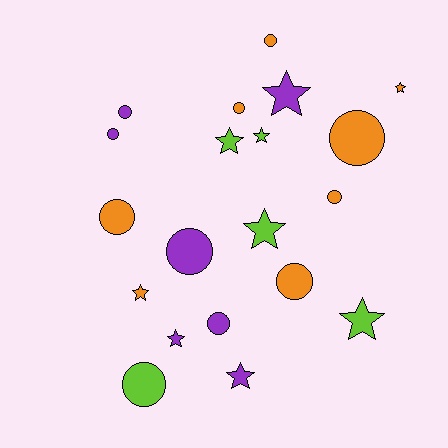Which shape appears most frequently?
Circle, with 11 objects.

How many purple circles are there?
There are 4 purple circles.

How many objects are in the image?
There are 20 objects.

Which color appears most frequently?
Orange, with 8 objects.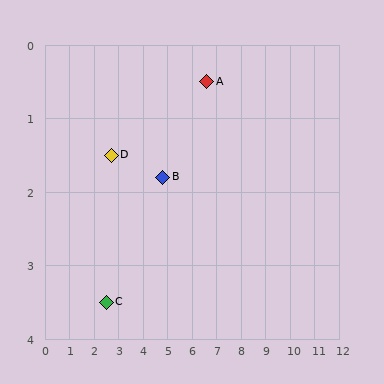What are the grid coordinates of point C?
Point C is at approximately (2.5, 3.5).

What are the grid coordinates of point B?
Point B is at approximately (4.8, 1.8).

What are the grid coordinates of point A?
Point A is at approximately (6.6, 0.5).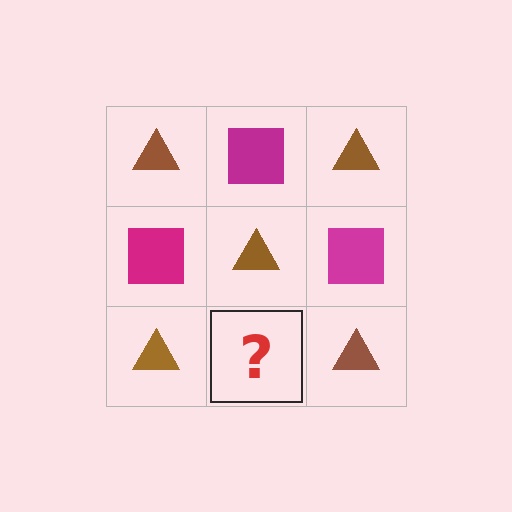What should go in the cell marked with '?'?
The missing cell should contain a magenta square.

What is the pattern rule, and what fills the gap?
The rule is that it alternates brown triangle and magenta square in a checkerboard pattern. The gap should be filled with a magenta square.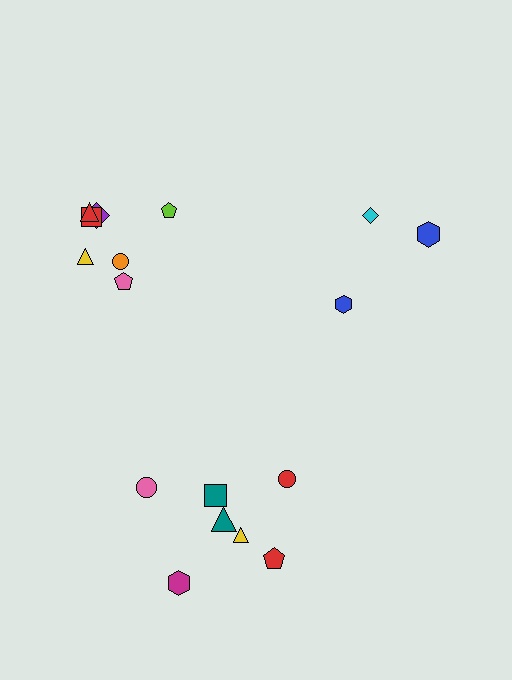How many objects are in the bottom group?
There are 7 objects.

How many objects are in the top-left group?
There are 7 objects.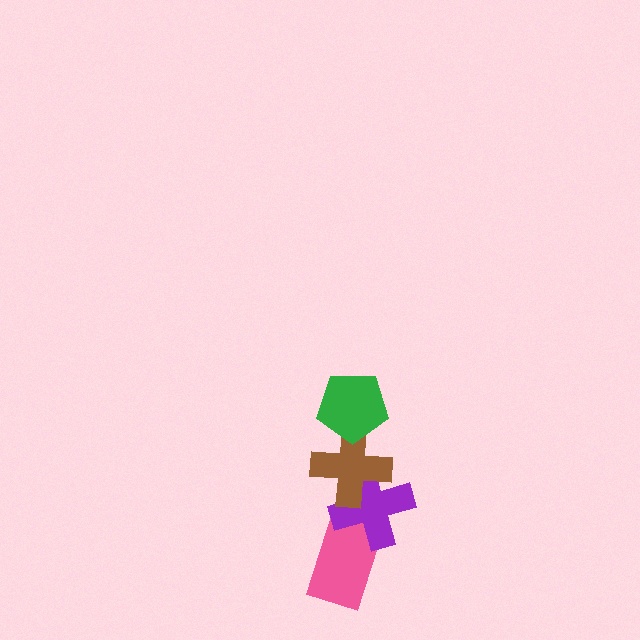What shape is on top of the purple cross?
The brown cross is on top of the purple cross.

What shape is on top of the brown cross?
The green pentagon is on top of the brown cross.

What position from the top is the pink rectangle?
The pink rectangle is 4th from the top.